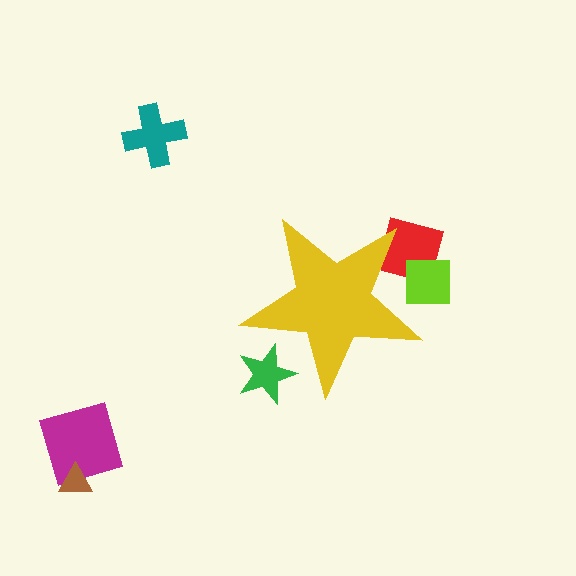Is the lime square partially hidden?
Yes, the lime square is partially hidden behind the yellow star.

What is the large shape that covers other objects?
A yellow star.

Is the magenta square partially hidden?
No, the magenta square is fully visible.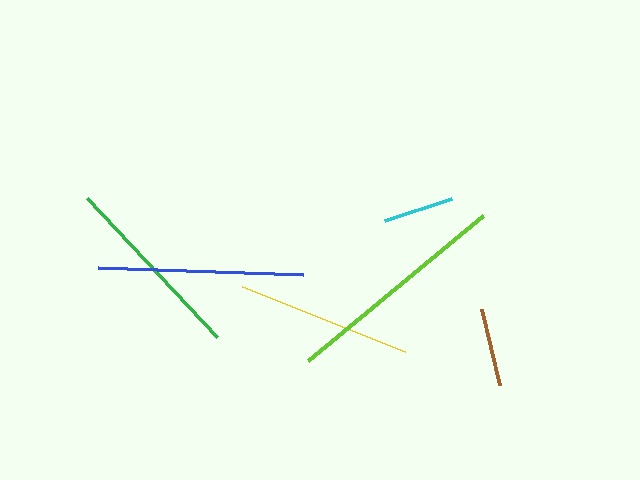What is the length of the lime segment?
The lime segment is approximately 227 pixels long.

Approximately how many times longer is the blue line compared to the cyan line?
The blue line is approximately 2.9 times the length of the cyan line.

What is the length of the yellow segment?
The yellow segment is approximately 175 pixels long.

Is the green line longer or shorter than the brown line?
The green line is longer than the brown line.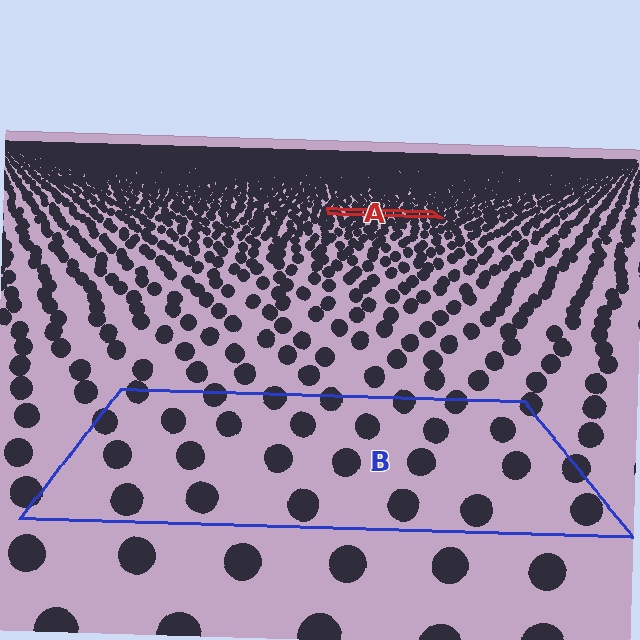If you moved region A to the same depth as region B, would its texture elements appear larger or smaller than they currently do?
They would appear larger. At a closer depth, the same texture elements are projected at a bigger on-screen size.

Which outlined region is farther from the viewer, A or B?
Region A is farther from the viewer — the texture elements inside it appear smaller and more densely packed.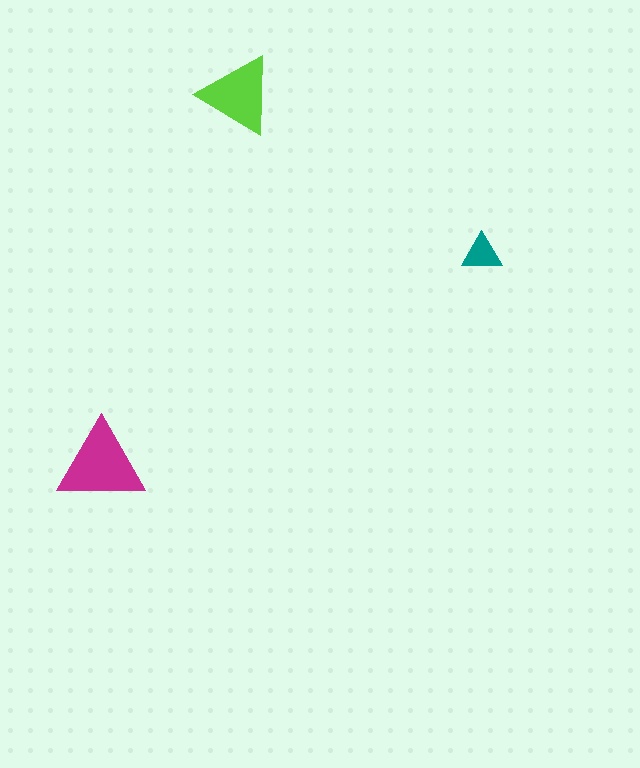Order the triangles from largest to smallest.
the magenta one, the lime one, the teal one.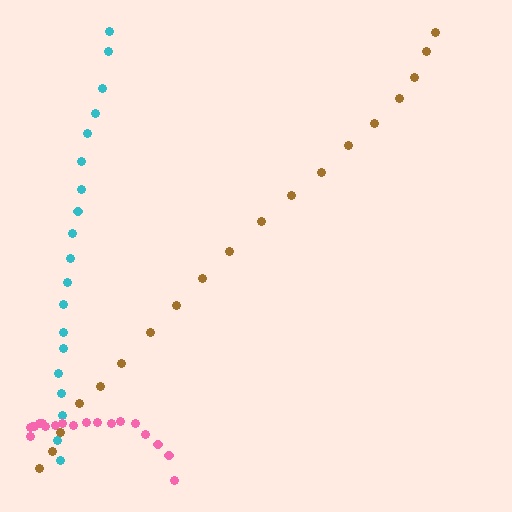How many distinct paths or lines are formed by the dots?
There are 3 distinct paths.